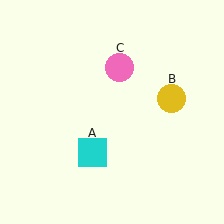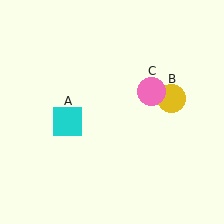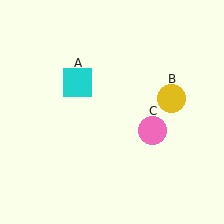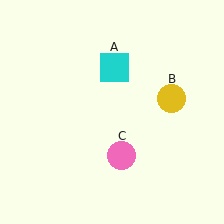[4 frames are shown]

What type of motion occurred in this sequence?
The cyan square (object A), pink circle (object C) rotated clockwise around the center of the scene.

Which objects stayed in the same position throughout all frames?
Yellow circle (object B) remained stationary.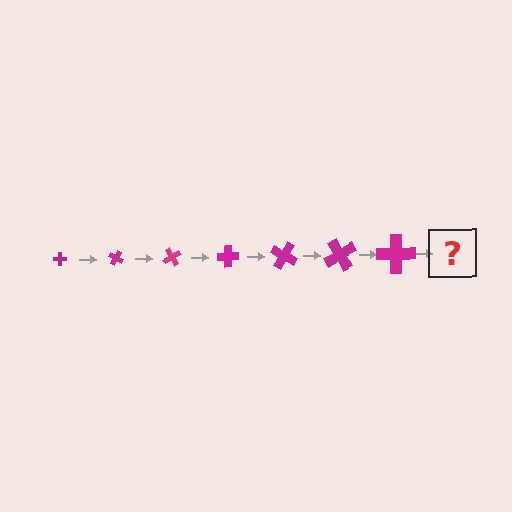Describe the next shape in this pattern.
It should be a cross, larger than the previous one and rotated 210 degrees from the start.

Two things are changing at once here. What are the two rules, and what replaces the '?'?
The two rules are that the cross grows larger each step and it rotates 30 degrees each step. The '?' should be a cross, larger than the previous one and rotated 210 degrees from the start.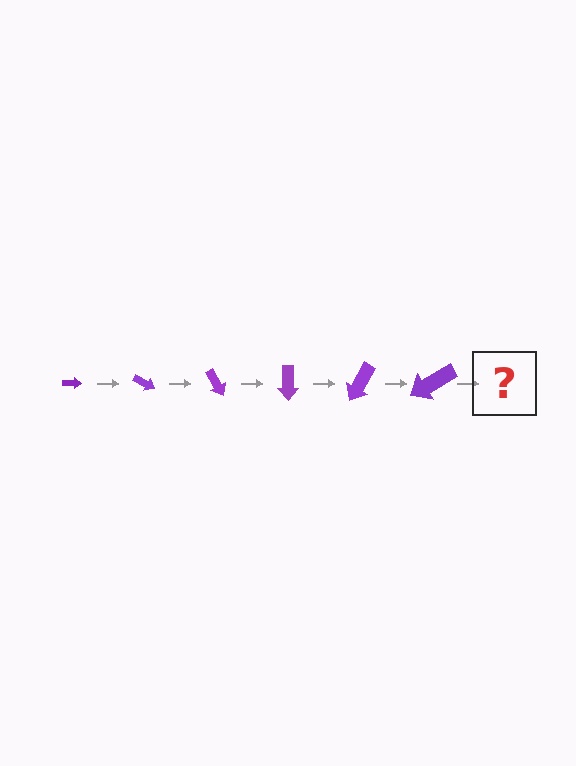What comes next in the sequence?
The next element should be an arrow, larger than the previous one and rotated 180 degrees from the start.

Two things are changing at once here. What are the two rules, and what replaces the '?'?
The two rules are that the arrow grows larger each step and it rotates 30 degrees each step. The '?' should be an arrow, larger than the previous one and rotated 180 degrees from the start.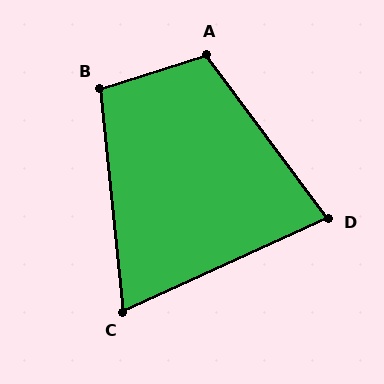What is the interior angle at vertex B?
Approximately 102 degrees (obtuse).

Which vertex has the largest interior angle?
A, at approximately 109 degrees.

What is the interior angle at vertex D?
Approximately 78 degrees (acute).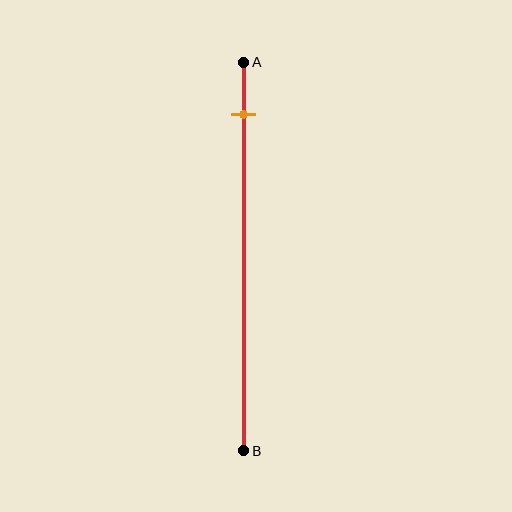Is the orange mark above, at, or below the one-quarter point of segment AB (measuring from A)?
The orange mark is above the one-quarter point of segment AB.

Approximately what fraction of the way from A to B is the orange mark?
The orange mark is approximately 15% of the way from A to B.